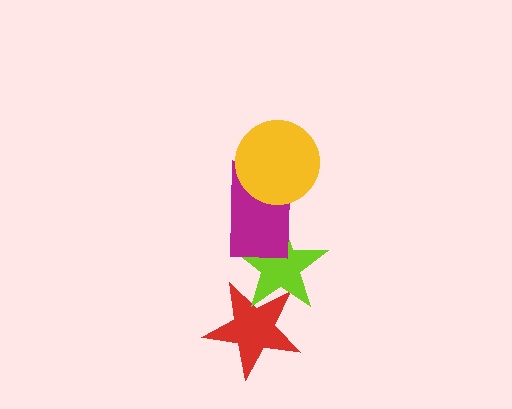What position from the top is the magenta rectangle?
The magenta rectangle is 2nd from the top.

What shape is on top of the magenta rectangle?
The yellow circle is on top of the magenta rectangle.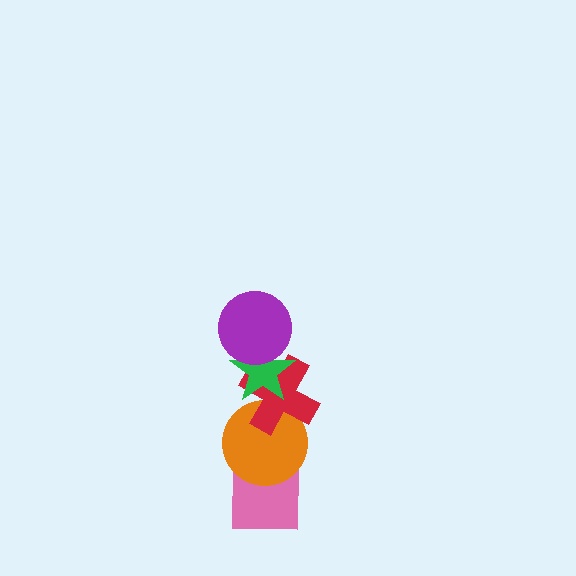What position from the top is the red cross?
The red cross is 3rd from the top.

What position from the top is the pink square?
The pink square is 5th from the top.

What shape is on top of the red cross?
The green star is on top of the red cross.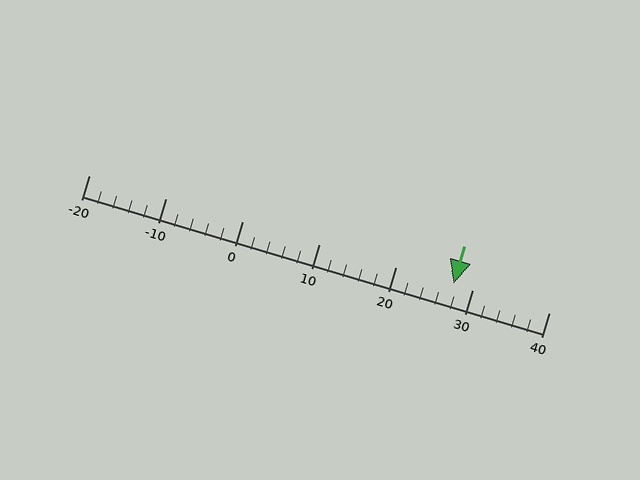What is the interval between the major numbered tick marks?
The major tick marks are spaced 10 units apart.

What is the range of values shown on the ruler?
The ruler shows values from -20 to 40.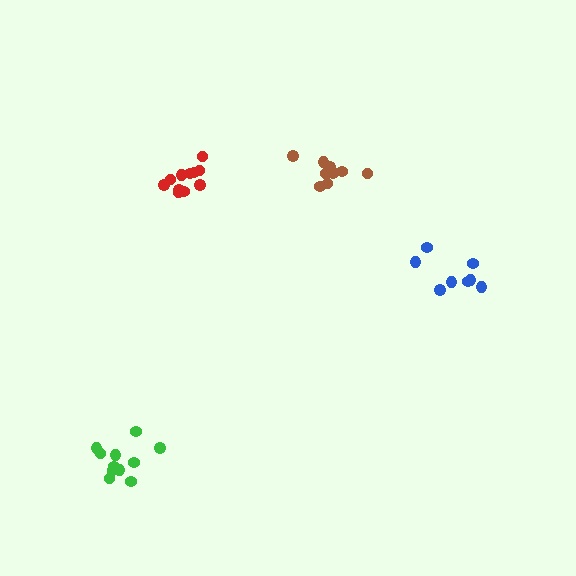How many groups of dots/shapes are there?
There are 4 groups.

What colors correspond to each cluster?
The clusters are colored: brown, red, blue, green.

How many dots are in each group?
Group 1: 9 dots, Group 2: 11 dots, Group 3: 8 dots, Group 4: 11 dots (39 total).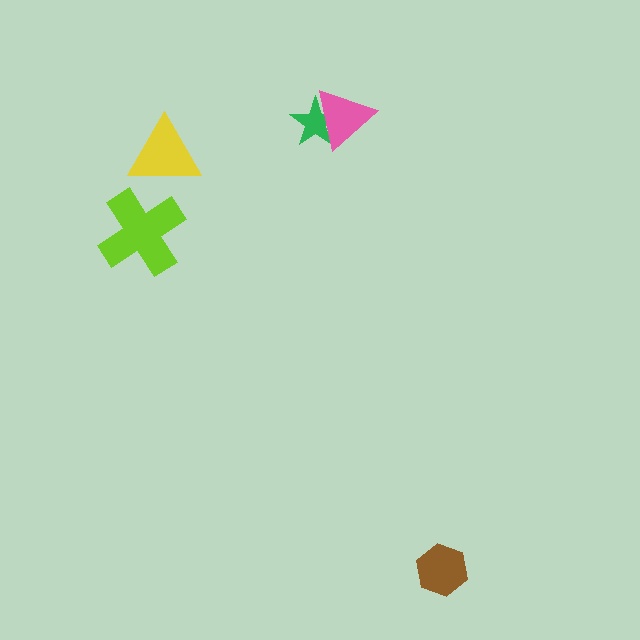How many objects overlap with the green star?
1 object overlaps with the green star.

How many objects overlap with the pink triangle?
1 object overlaps with the pink triangle.